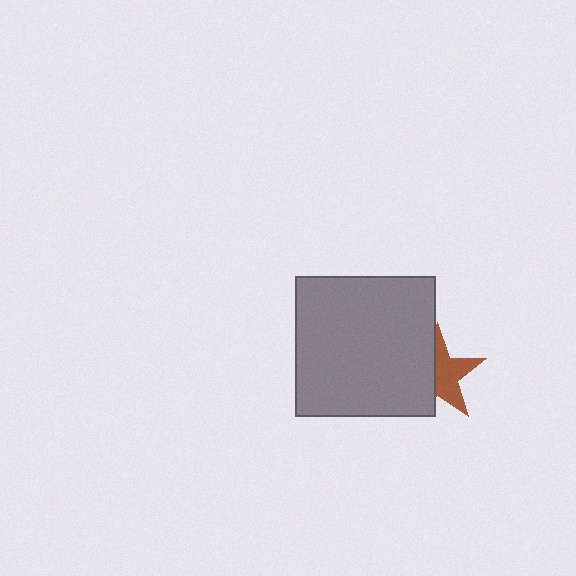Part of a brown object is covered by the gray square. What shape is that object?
It is a star.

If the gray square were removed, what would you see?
You would see the complete brown star.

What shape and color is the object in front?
The object in front is a gray square.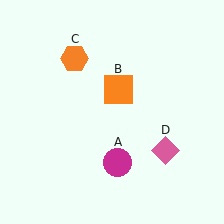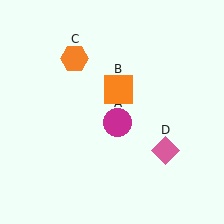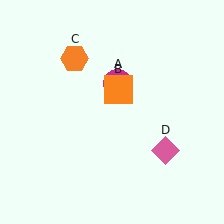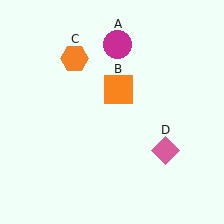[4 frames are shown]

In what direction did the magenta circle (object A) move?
The magenta circle (object A) moved up.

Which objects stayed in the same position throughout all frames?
Orange square (object B) and orange hexagon (object C) and pink diamond (object D) remained stationary.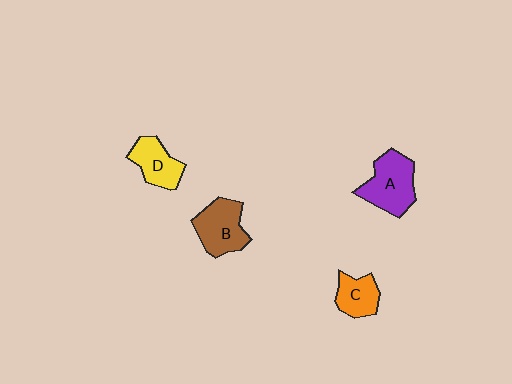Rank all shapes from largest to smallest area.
From largest to smallest: A (purple), B (brown), D (yellow), C (orange).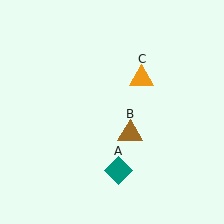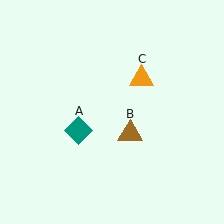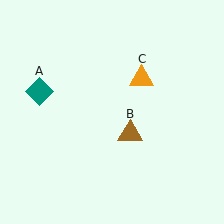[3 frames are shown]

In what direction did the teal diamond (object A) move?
The teal diamond (object A) moved up and to the left.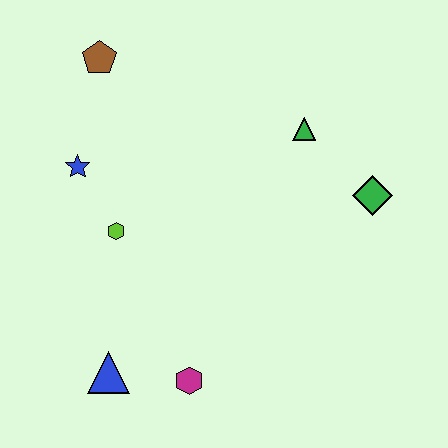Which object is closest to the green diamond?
The green triangle is closest to the green diamond.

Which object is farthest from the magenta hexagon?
The brown pentagon is farthest from the magenta hexagon.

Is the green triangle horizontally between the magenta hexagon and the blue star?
No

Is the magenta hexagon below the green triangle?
Yes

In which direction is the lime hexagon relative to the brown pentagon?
The lime hexagon is below the brown pentagon.